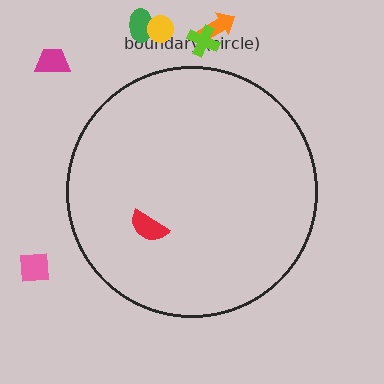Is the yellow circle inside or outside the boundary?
Outside.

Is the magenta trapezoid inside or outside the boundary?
Outside.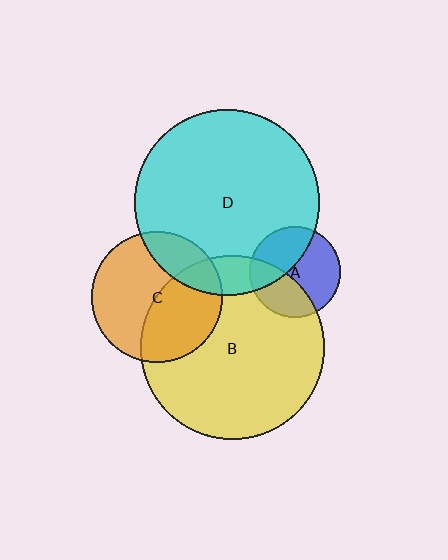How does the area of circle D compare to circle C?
Approximately 2.0 times.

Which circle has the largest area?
Circle D (cyan).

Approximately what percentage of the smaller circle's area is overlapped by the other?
Approximately 20%.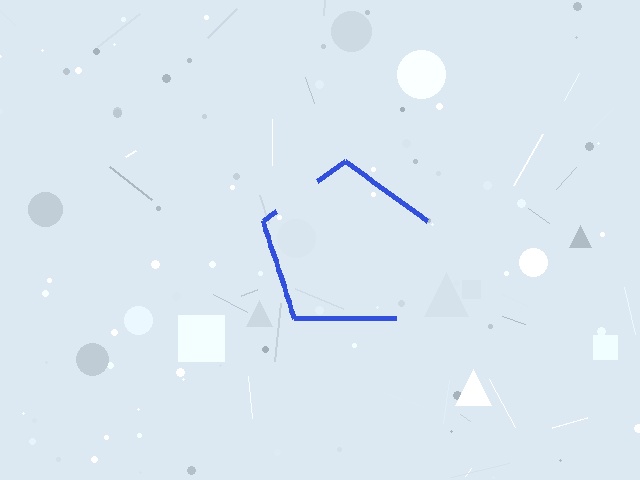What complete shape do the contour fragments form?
The contour fragments form a pentagon.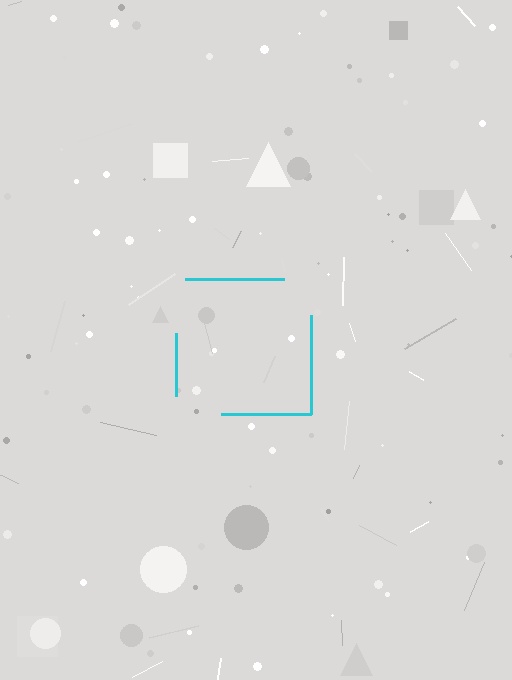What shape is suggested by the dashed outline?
The dashed outline suggests a square.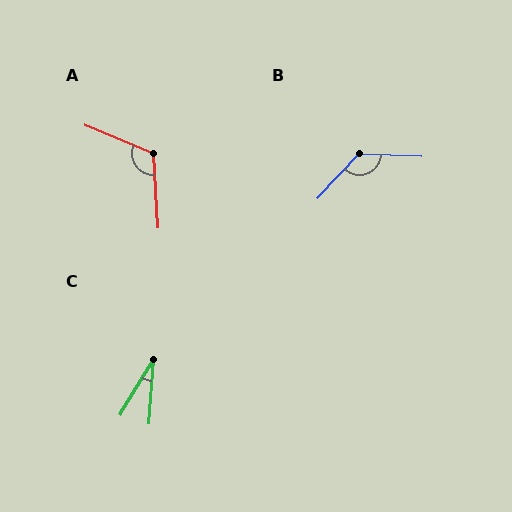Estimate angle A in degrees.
Approximately 116 degrees.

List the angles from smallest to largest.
C (27°), A (116°), B (131°).